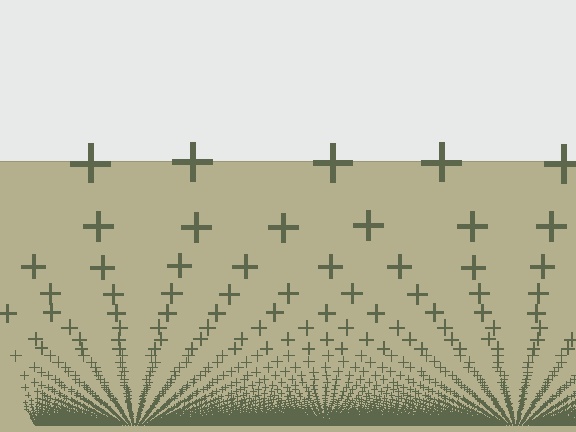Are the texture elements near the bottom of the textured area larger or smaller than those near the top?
Smaller. The gradient is inverted — elements near the bottom are smaller and denser.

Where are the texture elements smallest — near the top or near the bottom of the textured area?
Near the bottom.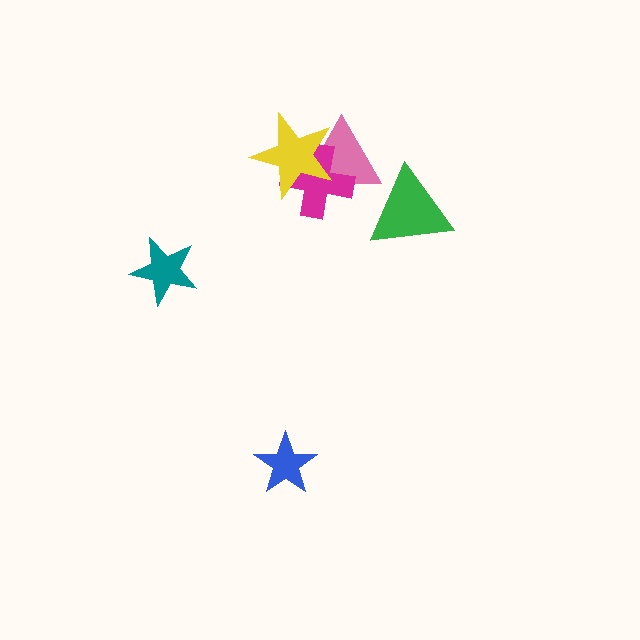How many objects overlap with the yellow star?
2 objects overlap with the yellow star.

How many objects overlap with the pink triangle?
3 objects overlap with the pink triangle.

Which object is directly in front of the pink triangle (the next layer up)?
The magenta cross is directly in front of the pink triangle.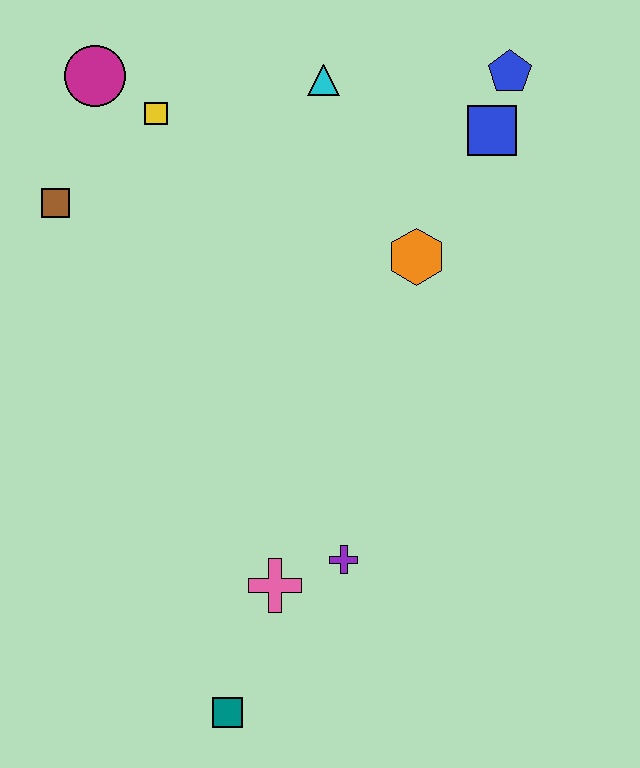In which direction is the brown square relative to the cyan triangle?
The brown square is to the left of the cyan triangle.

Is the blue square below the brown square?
No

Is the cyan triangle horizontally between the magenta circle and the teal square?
No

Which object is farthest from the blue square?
The teal square is farthest from the blue square.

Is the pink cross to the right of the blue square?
No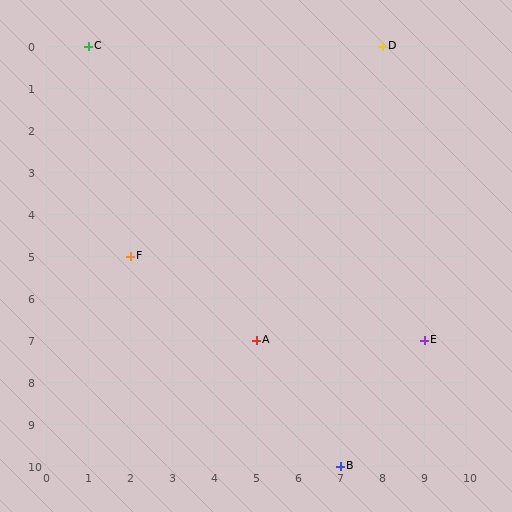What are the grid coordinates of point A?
Point A is at grid coordinates (5, 7).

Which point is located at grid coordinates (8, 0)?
Point D is at (8, 0).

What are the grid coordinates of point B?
Point B is at grid coordinates (7, 10).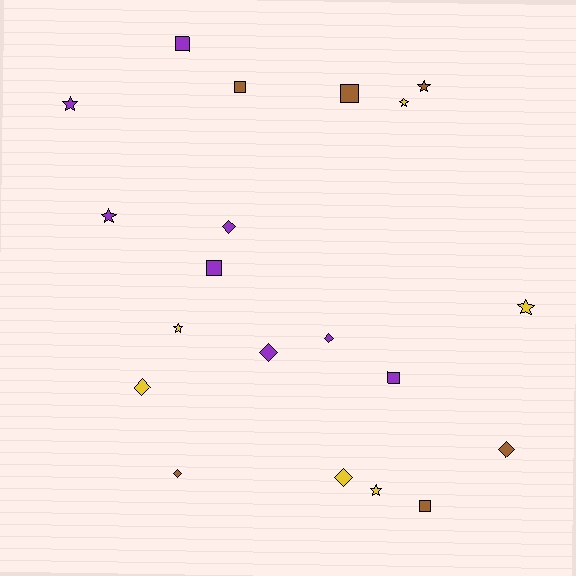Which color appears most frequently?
Purple, with 8 objects.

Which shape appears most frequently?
Diamond, with 7 objects.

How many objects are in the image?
There are 20 objects.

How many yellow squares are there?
There are no yellow squares.